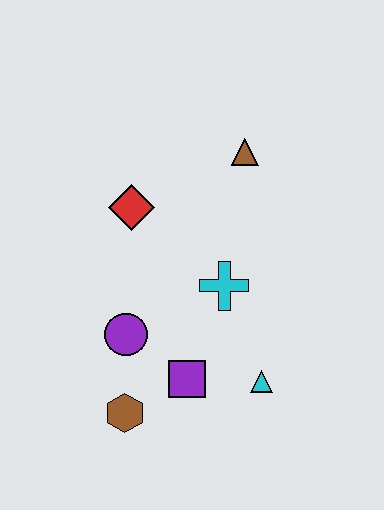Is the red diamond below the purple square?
No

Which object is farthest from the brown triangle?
The brown hexagon is farthest from the brown triangle.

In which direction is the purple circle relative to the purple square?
The purple circle is to the left of the purple square.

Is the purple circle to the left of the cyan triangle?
Yes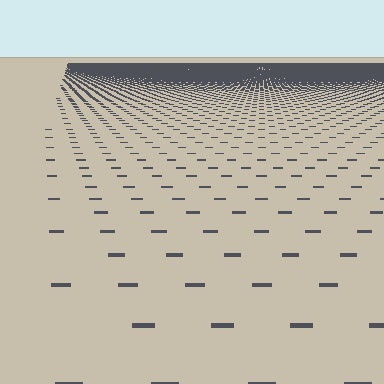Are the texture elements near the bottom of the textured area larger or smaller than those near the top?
Larger. Near the bottom, elements are closer to the viewer and appear at a bigger on-screen size.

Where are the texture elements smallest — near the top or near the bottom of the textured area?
Near the top.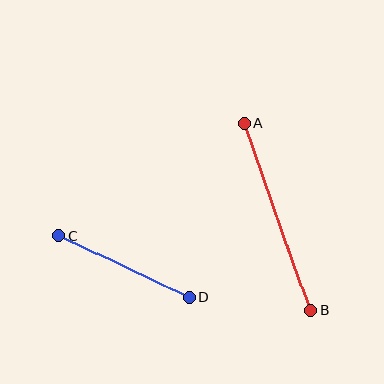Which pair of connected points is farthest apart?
Points A and B are farthest apart.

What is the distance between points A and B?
The distance is approximately 199 pixels.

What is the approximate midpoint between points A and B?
The midpoint is at approximately (277, 217) pixels.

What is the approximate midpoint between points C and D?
The midpoint is at approximately (124, 266) pixels.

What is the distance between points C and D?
The distance is approximately 143 pixels.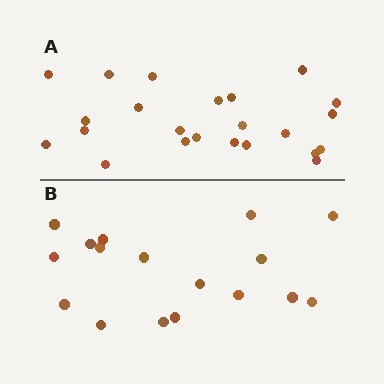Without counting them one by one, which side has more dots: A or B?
Region A (the top region) has more dots.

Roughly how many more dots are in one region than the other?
Region A has about 6 more dots than region B.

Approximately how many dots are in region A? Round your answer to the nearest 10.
About 20 dots. (The exact count is 23, which rounds to 20.)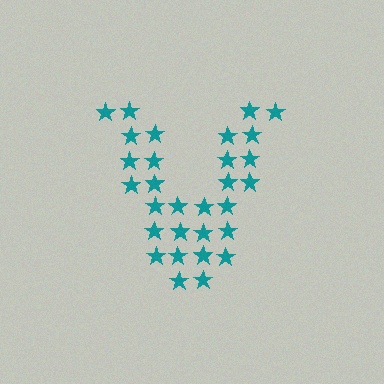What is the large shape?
The large shape is the letter V.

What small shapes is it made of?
It is made of small stars.